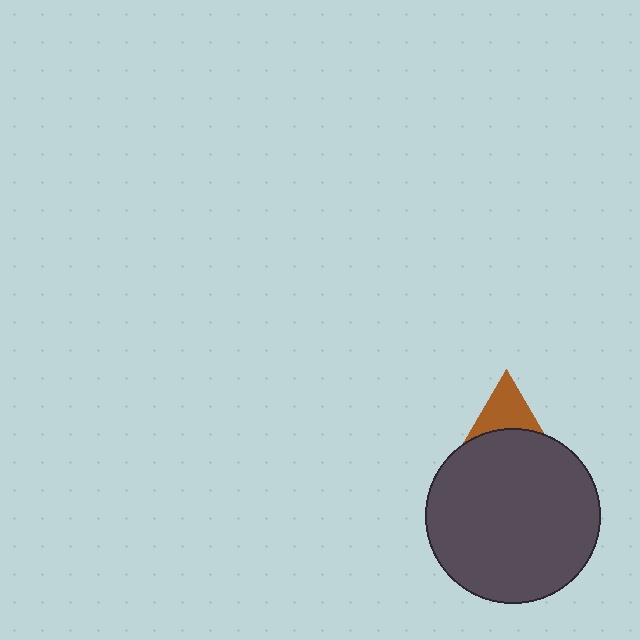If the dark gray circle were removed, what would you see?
You would see the complete brown triangle.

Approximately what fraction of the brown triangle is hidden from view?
Roughly 40% of the brown triangle is hidden behind the dark gray circle.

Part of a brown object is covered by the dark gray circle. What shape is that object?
It is a triangle.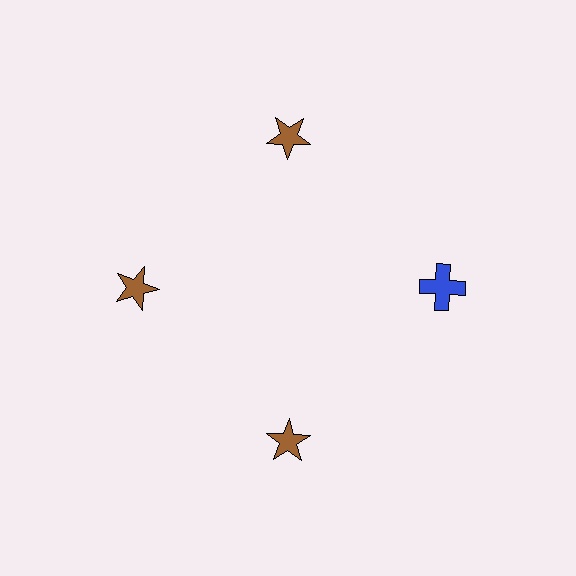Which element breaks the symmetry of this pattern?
The blue cross at roughly the 3 o'clock position breaks the symmetry. All other shapes are brown stars.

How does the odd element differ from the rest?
It differs in both color (blue instead of brown) and shape (cross instead of star).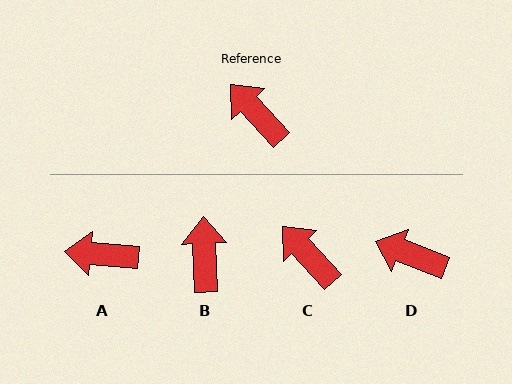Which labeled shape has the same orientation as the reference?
C.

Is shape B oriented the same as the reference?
No, it is off by about 41 degrees.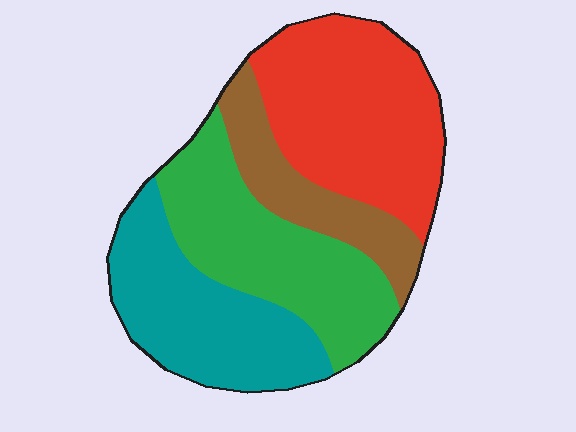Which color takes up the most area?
Red, at roughly 30%.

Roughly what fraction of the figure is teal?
Teal takes up about one quarter (1/4) of the figure.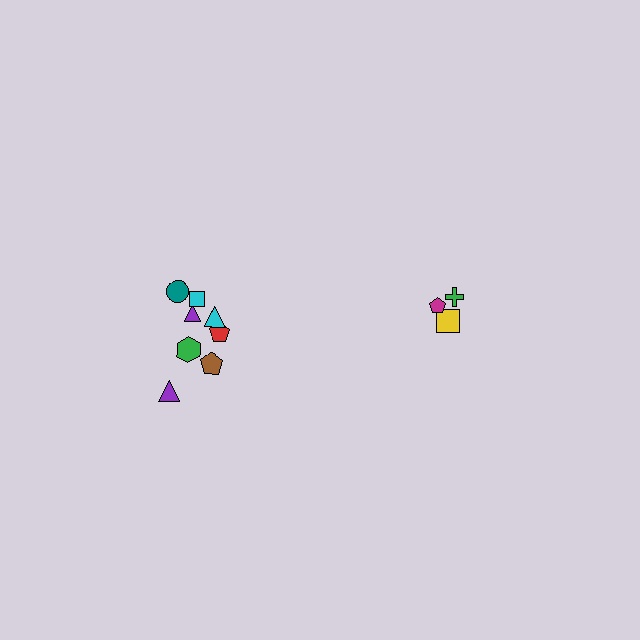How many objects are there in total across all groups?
There are 11 objects.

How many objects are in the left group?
There are 8 objects.